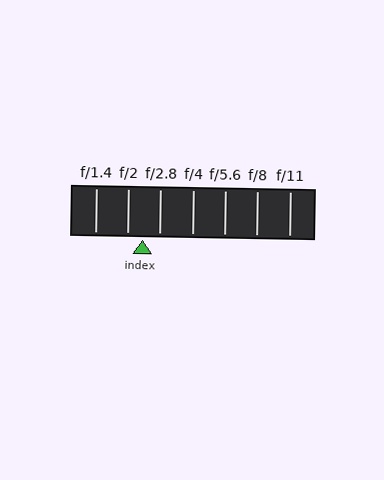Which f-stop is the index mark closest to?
The index mark is closest to f/2.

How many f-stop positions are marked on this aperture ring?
There are 7 f-stop positions marked.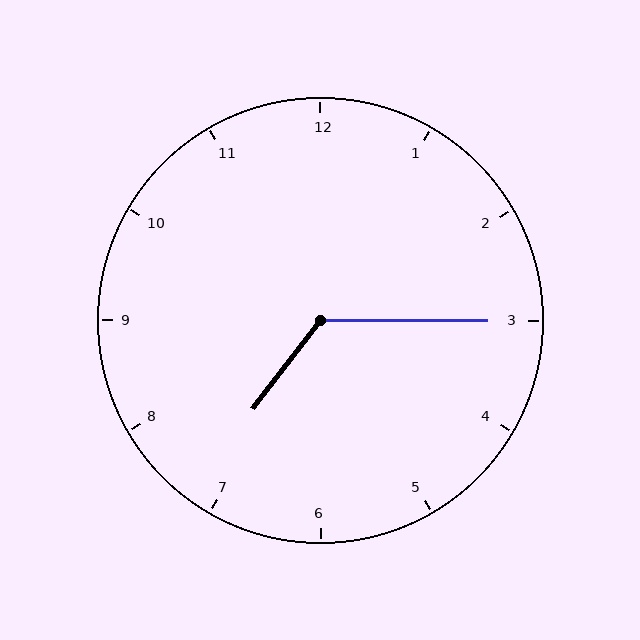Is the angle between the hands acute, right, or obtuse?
It is obtuse.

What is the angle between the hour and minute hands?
Approximately 128 degrees.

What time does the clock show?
7:15.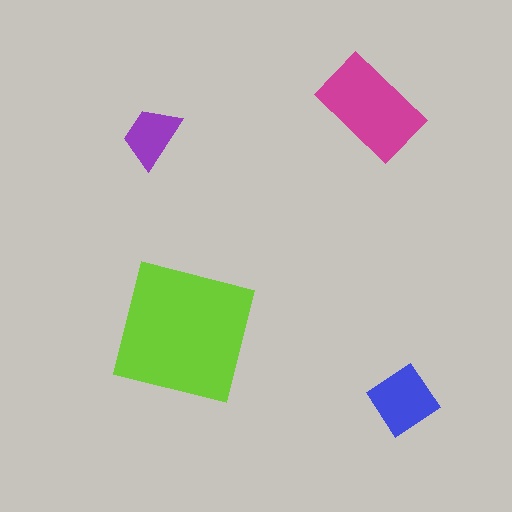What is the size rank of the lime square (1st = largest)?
1st.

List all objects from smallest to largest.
The purple trapezoid, the blue diamond, the magenta rectangle, the lime square.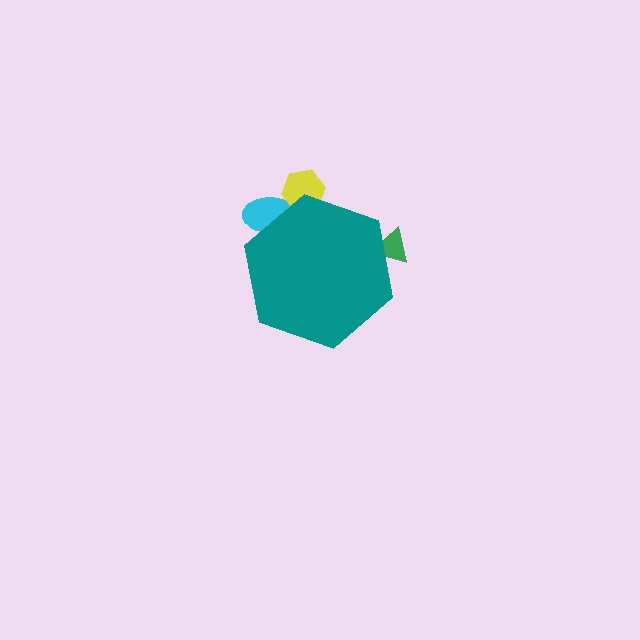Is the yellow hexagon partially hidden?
Yes, the yellow hexagon is partially hidden behind the teal hexagon.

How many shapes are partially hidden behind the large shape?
3 shapes are partially hidden.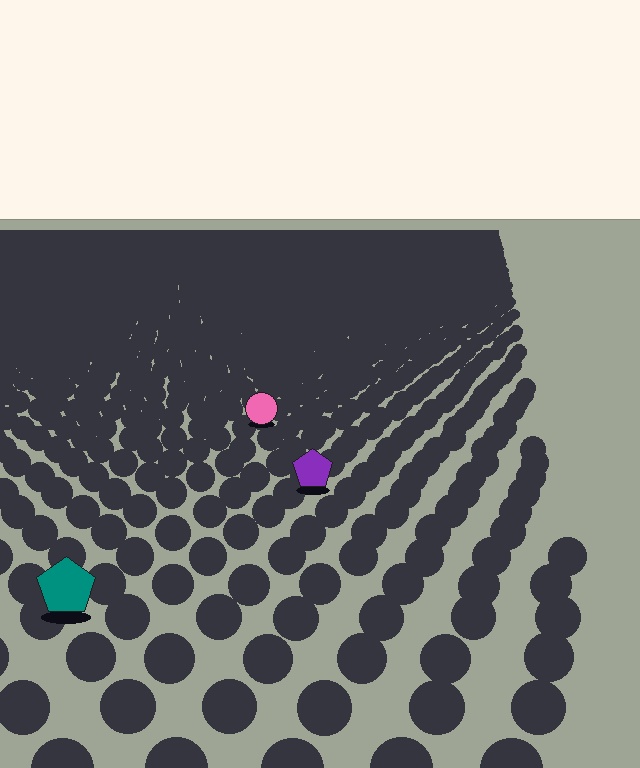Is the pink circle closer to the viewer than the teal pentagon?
No. The teal pentagon is closer — you can tell from the texture gradient: the ground texture is coarser near it.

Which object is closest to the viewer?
The teal pentagon is closest. The texture marks near it are larger and more spread out.